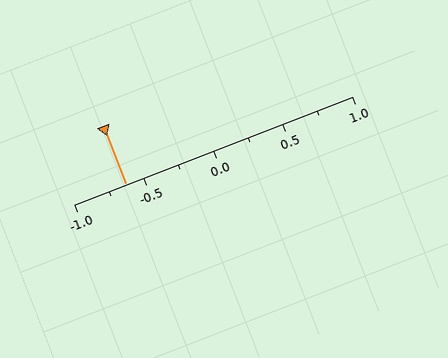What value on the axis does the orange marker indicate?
The marker indicates approximately -0.62.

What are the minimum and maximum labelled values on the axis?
The axis runs from -1.0 to 1.0.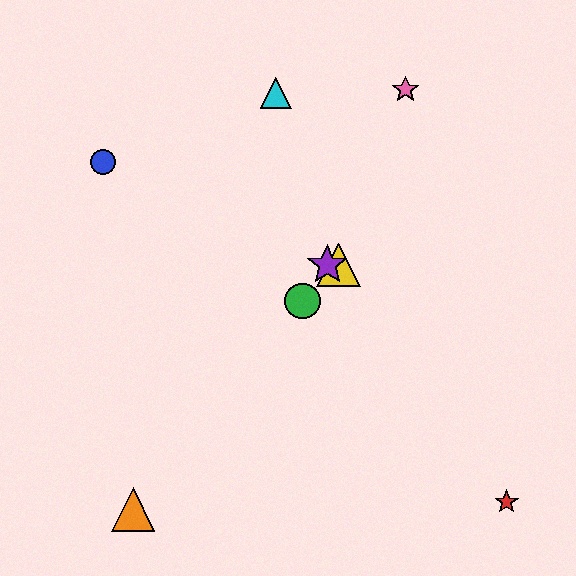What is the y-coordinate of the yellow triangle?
The yellow triangle is at y≈265.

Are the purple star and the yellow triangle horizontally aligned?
Yes, both are at y≈265.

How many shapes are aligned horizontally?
2 shapes (the yellow triangle, the purple star) are aligned horizontally.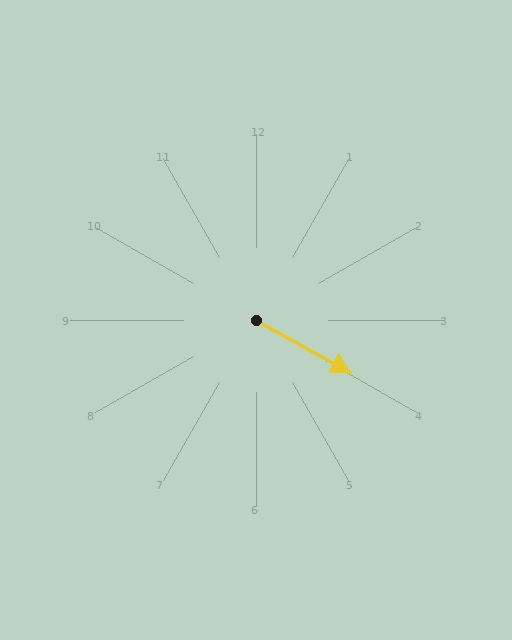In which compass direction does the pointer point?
Southeast.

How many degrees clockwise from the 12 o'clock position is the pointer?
Approximately 119 degrees.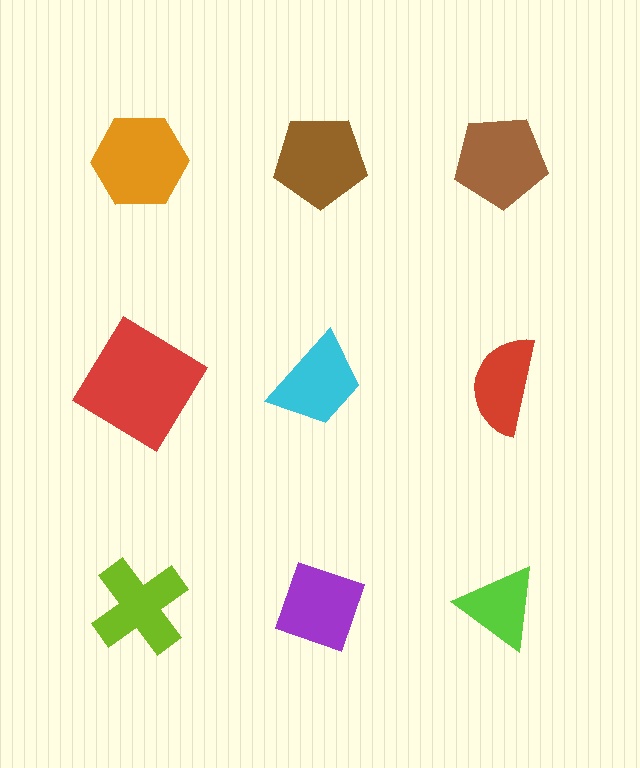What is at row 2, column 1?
A red diamond.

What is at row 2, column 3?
A red semicircle.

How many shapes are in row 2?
3 shapes.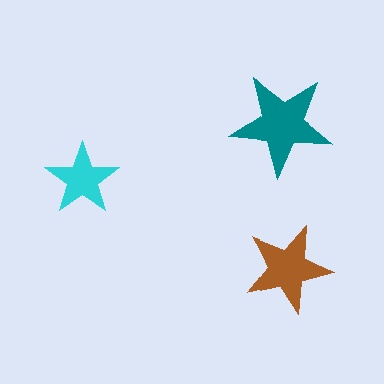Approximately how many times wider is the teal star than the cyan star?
About 1.5 times wider.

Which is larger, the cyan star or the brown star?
The brown one.